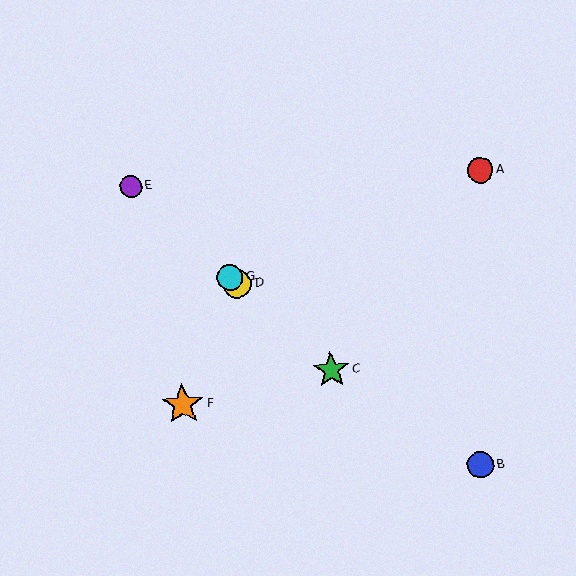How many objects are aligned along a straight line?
4 objects (C, D, E, G) are aligned along a straight line.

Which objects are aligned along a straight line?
Objects C, D, E, G are aligned along a straight line.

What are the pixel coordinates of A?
Object A is at (480, 170).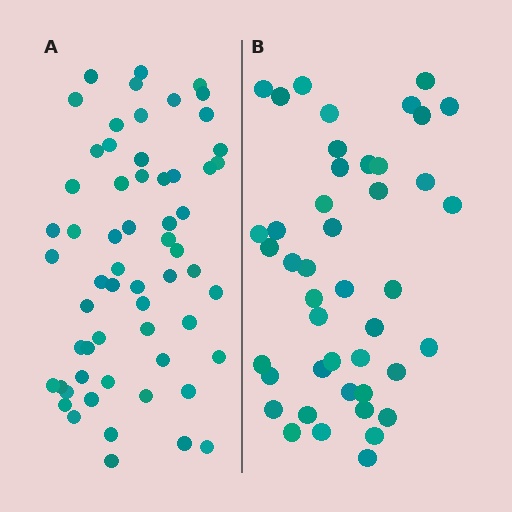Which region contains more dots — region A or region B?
Region A (the left region) has more dots.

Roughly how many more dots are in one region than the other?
Region A has approximately 15 more dots than region B.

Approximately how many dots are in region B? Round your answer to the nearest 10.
About 40 dots. (The exact count is 44, which rounds to 40.)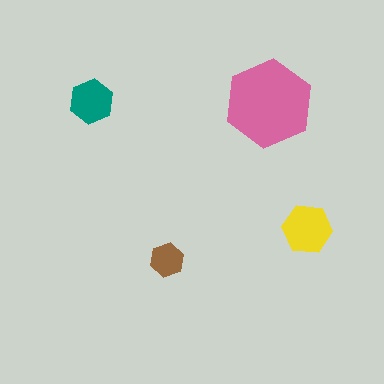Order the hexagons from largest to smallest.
the pink one, the yellow one, the teal one, the brown one.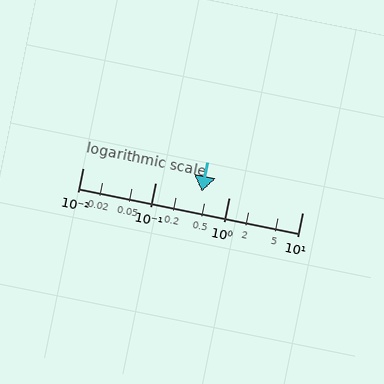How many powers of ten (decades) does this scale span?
The scale spans 3 decades, from 0.01 to 10.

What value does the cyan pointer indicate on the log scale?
The pointer indicates approximately 0.42.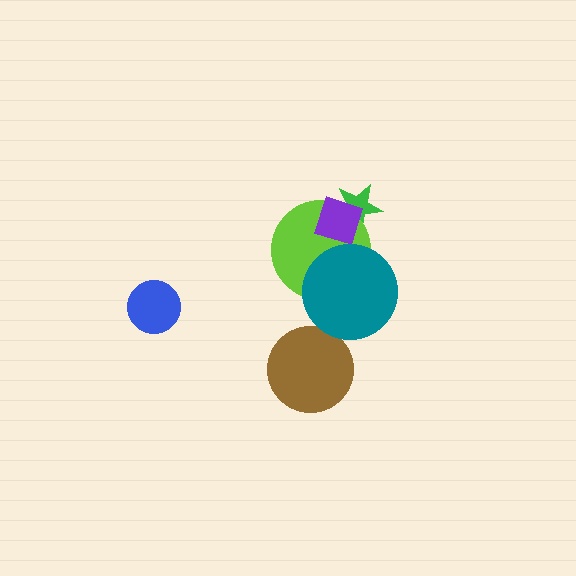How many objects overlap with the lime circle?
3 objects overlap with the lime circle.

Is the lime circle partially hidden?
Yes, it is partially covered by another shape.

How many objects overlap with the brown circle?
0 objects overlap with the brown circle.